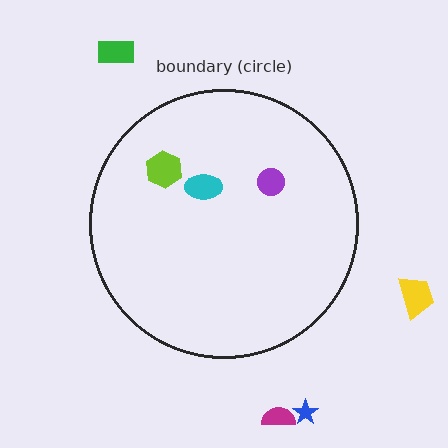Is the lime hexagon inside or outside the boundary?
Inside.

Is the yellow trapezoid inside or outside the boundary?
Outside.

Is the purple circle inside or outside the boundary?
Inside.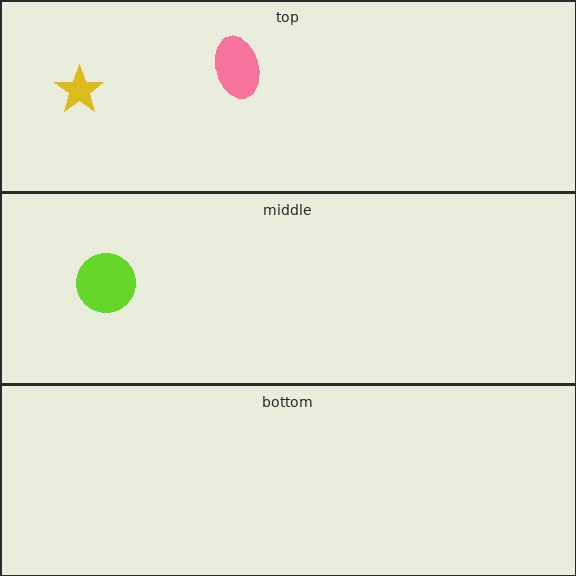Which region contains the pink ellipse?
The top region.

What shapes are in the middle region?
The lime circle.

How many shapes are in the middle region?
1.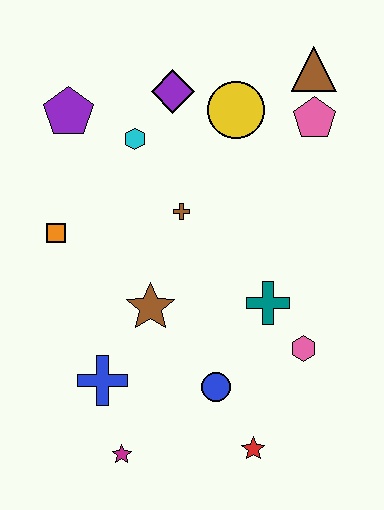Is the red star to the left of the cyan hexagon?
No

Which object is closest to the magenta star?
The blue cross is closest to the magenta star.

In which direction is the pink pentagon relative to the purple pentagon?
The pink pentagon is to the right of the purple pentagon.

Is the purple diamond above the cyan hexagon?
Yes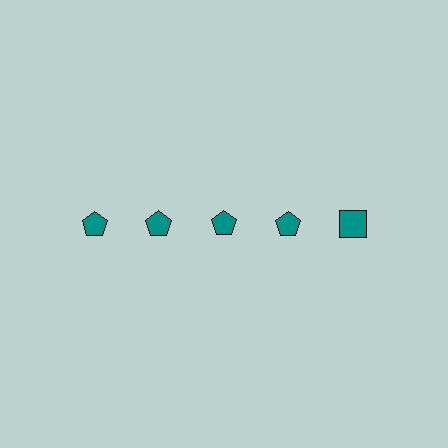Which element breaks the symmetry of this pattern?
The teal square in the top row, rightmost column breaks the symmetry. All other shapes are teal pentagons.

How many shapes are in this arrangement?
There are 5 shapes arranged in a grid pattern.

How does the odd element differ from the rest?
It has a different shape: square instead of pentagon.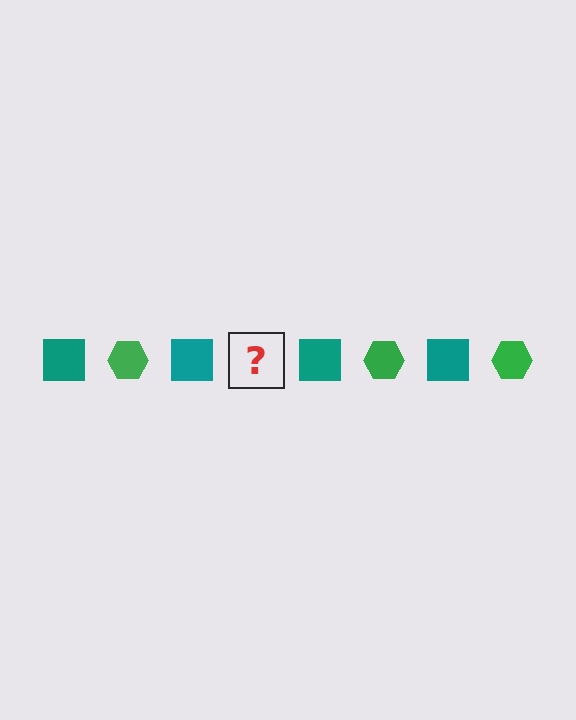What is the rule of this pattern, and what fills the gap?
The rule is that the pattern alternates between teal square and green hexagon. The gap should be filled with a green hexagon.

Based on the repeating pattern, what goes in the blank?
The blank should be a green hexagon.